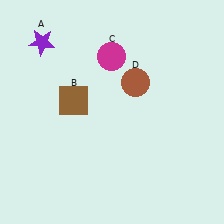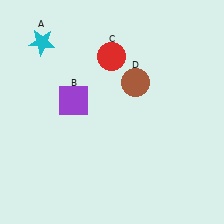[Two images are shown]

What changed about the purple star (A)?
In Image 1, A is purple. In Image 2, it changed to cyan.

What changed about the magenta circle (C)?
In Image 1, C is magenta. In Image 2, it changed to red.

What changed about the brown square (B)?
In Image 1, B is brown. In Image 2, it changed to purple.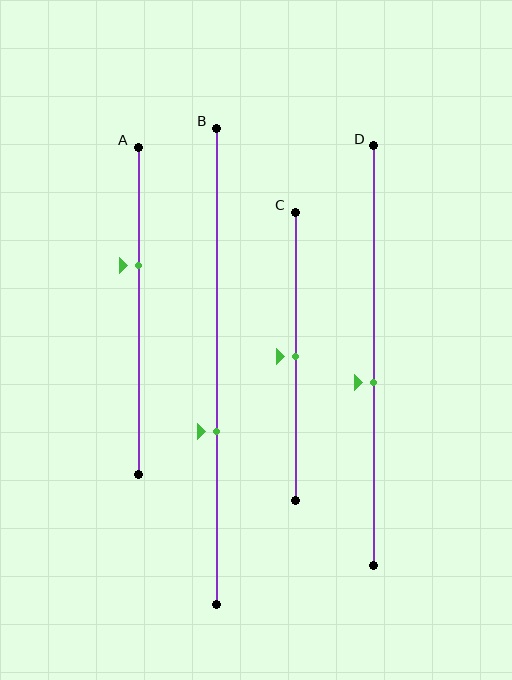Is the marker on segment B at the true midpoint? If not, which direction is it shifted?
No, the marker on segment B is shifted downward by about 14% of the segment length.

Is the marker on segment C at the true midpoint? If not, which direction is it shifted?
Yes, the marker on segment C is at the true midpoint.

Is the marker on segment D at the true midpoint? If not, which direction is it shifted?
No, the marker on segment D is shifted downward by about 6% of the segment length.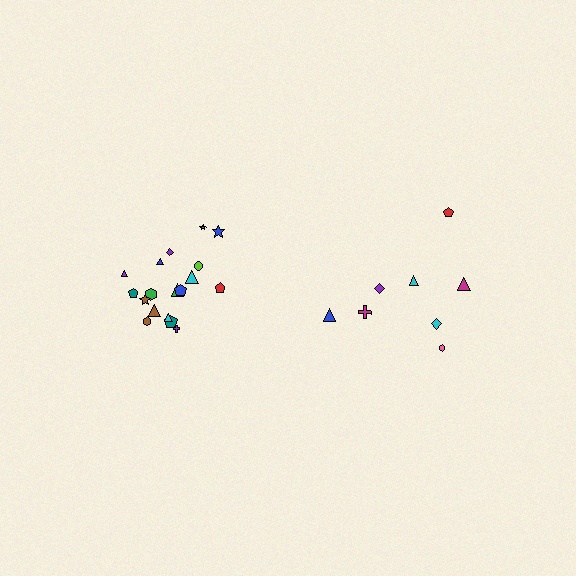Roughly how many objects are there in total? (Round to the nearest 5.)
Roughly 25 objects in total.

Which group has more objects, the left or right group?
The left group.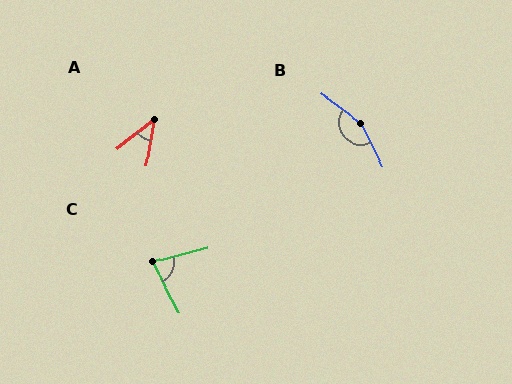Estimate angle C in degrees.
Approximately 76 degrees.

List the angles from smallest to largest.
A (43°), C (76°), B (153°).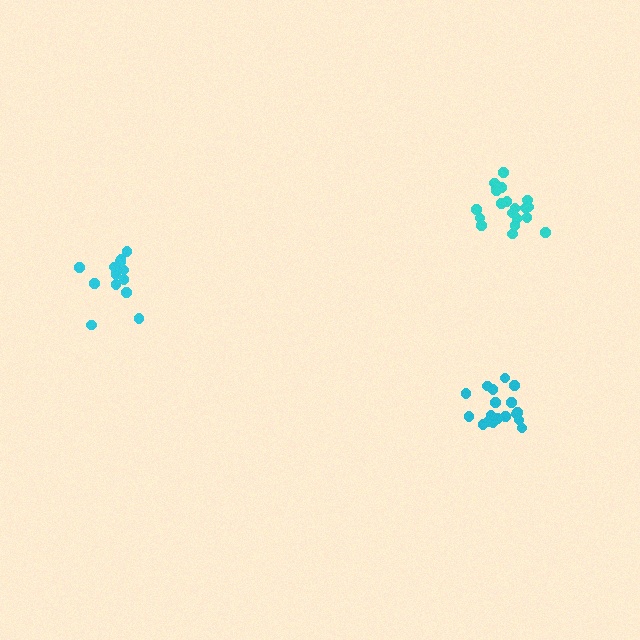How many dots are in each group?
Group 1: 18 dots, Group 2: 14 dots, Group 3: 20 dots (52 total).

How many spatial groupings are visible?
There are 3 spatial groupings.